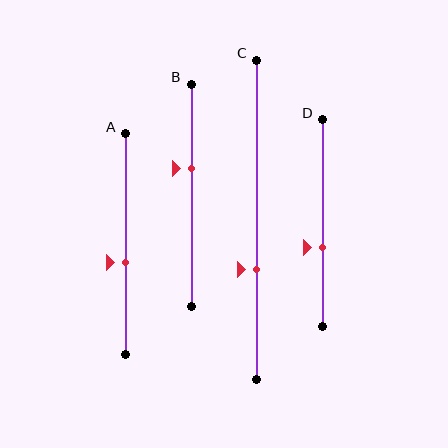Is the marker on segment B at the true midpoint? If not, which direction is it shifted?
No, the marker on segment B is shifted upward by about 12% of the segment length.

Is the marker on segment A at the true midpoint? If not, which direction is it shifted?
No, the marker on segment A is shifted downward by about 8% of the segment length.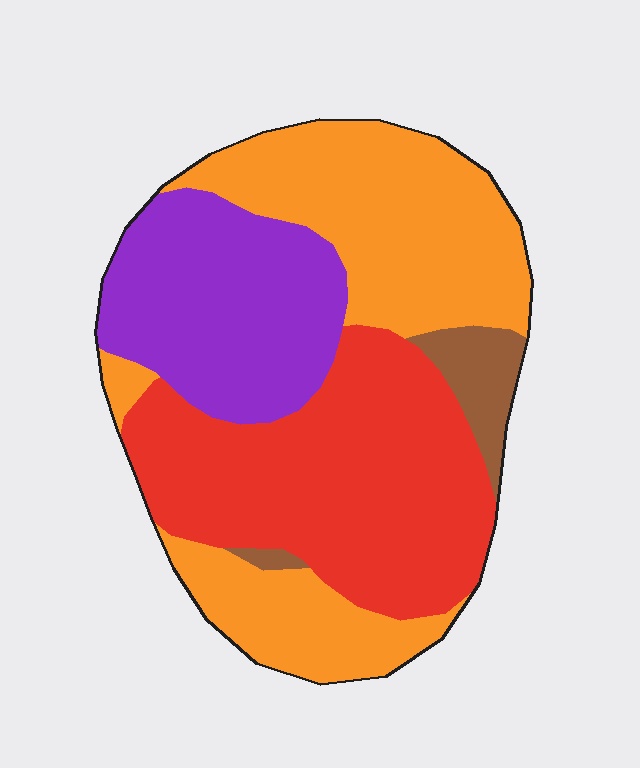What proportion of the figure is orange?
Orange takes up about three eighths (3/8) of the figure.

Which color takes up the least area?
Brown, at roughly 5%.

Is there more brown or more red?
Red.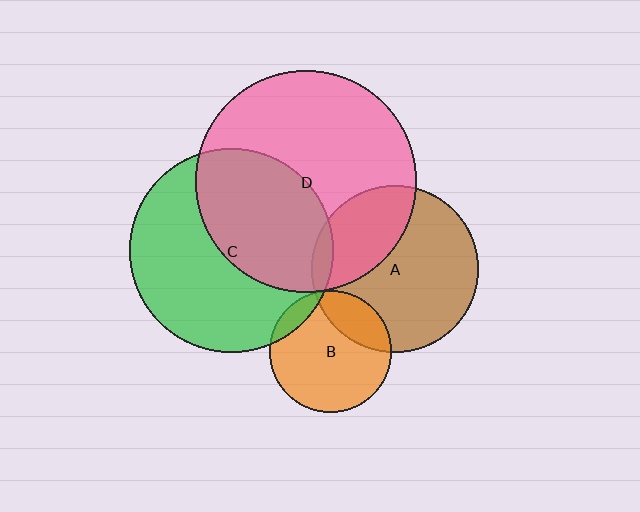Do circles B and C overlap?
Yes.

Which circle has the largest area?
Circle D (pink).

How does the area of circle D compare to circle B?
Approximately 3.3 times.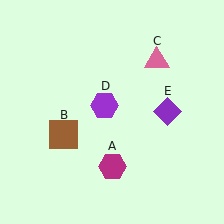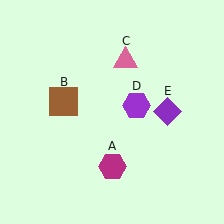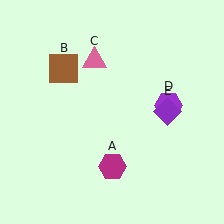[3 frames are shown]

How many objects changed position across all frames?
3 objects changed position: brown square (object B), pink triangle (object C), purple hexagon (object D).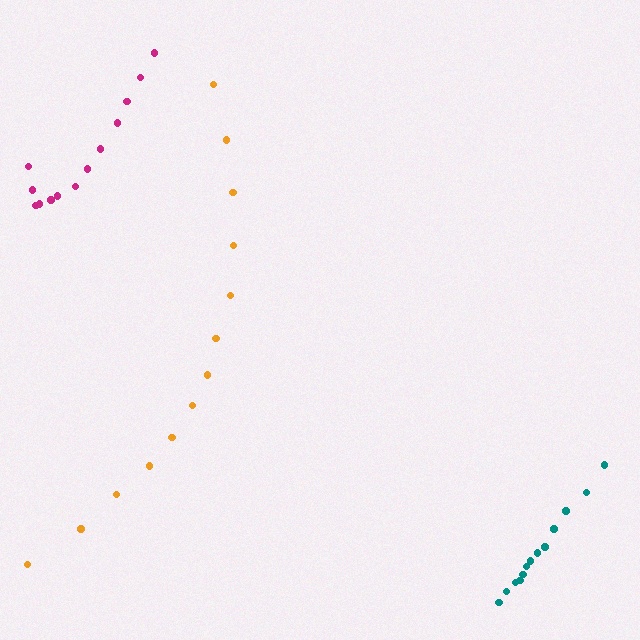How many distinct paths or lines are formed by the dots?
There are 3 distinct paths.